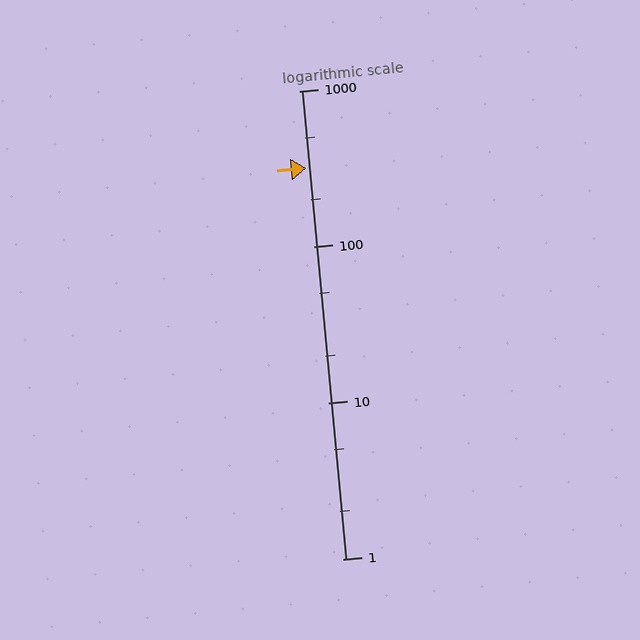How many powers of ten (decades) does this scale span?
The scale spans 3 decades, from 1 to 1000.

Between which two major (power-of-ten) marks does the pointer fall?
The pointer is between 100 and 1000.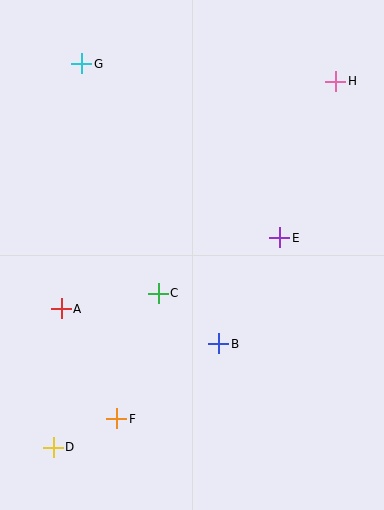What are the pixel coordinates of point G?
Point G is at (82, 64).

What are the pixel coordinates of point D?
Point D is at (53, 447).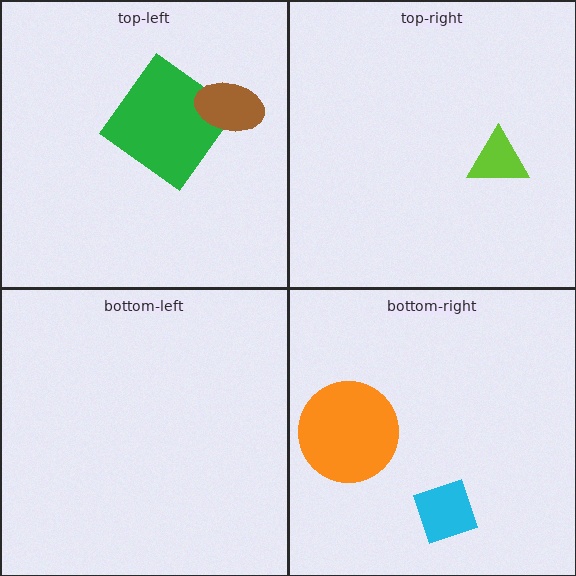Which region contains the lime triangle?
The top-right region.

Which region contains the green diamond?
The top-left region.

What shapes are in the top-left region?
The green diamond, the brown ellipse.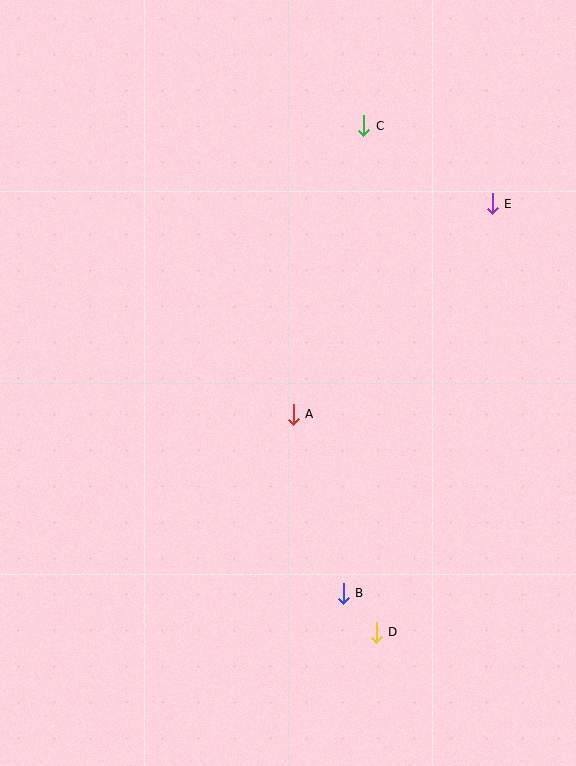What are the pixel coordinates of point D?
Point D is at (376, 632).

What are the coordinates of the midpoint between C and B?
The midpoint between C and B is at (354, 360).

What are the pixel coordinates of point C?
Point C is at (364, 126).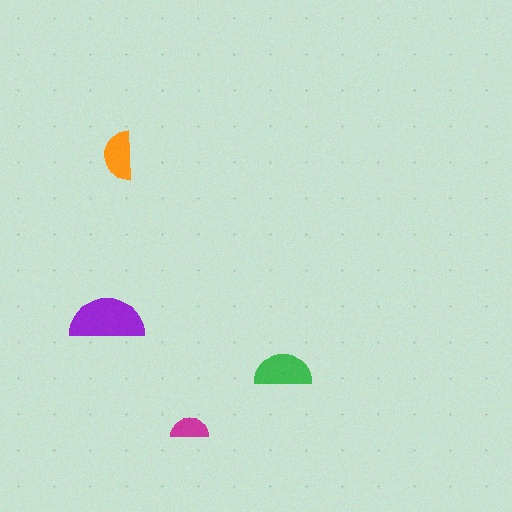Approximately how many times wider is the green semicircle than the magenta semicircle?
About 1.5 times wider.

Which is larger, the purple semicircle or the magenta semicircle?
The purple one.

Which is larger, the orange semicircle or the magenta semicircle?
The orange one.